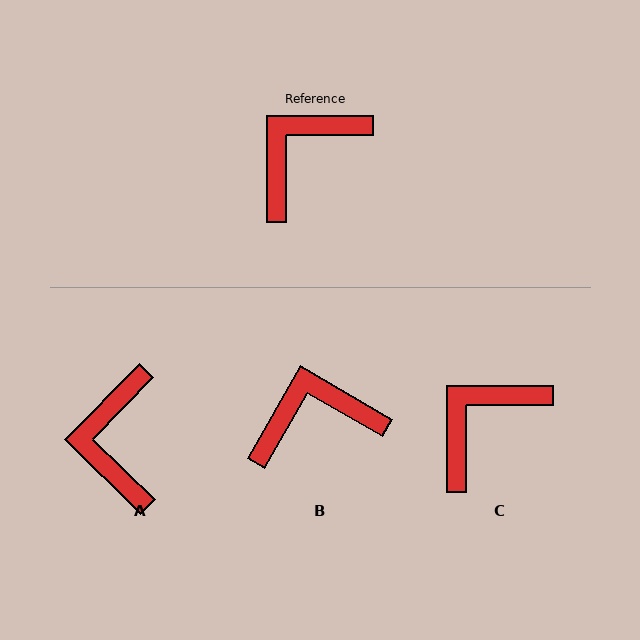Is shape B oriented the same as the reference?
No, it is off by about 30 degrees.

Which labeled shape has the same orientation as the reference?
C.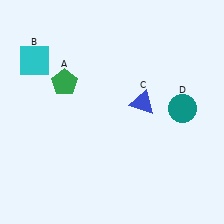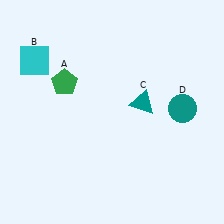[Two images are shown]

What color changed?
The triangle (C) changed from blue in Image 1 to teal in Image 2.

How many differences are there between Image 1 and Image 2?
There is 1 difference between the two images.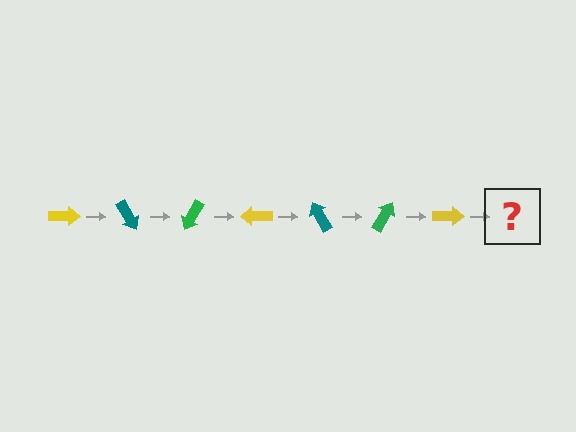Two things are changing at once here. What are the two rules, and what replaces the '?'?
The two rules are that it rotates 60 degrees each step and the color cycles through yellow, teal, and green. The '?' should be a teal arrow, rotated 420 degrees from the start.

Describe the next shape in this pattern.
It should be a teal arrow, rotated 420 degrees from the start.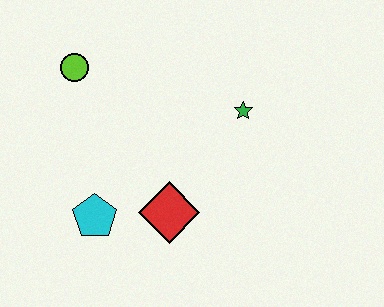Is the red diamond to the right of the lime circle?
Yes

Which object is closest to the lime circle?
The cyan pentagon is closest to the lime circle.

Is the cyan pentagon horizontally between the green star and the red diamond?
No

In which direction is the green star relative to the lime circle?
The green star is to the right of the lime circle.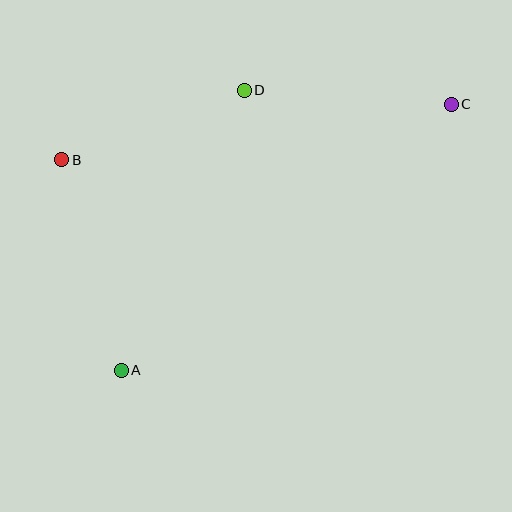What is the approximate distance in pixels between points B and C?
The distance between B and C is approximately 393 pixels.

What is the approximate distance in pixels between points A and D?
The distance between A and D is approximately 306 pixels.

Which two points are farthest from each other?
Points A and C are farthest from each other.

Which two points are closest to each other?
Points B and D are closest to each other.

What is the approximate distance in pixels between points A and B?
The distance between A and B is approximately 219 pixels.